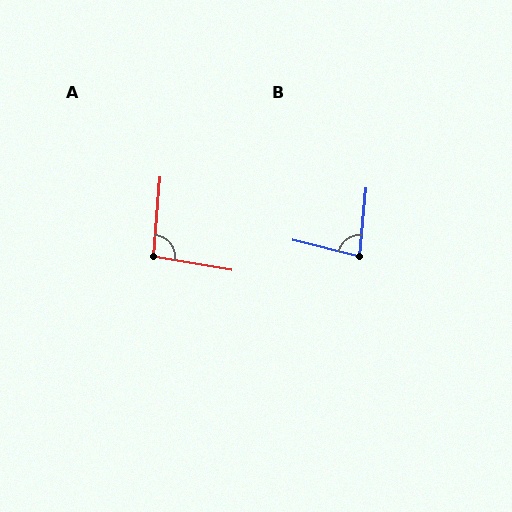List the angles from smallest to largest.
B (82°), A (95°).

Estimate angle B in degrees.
Approximately 82 degrees.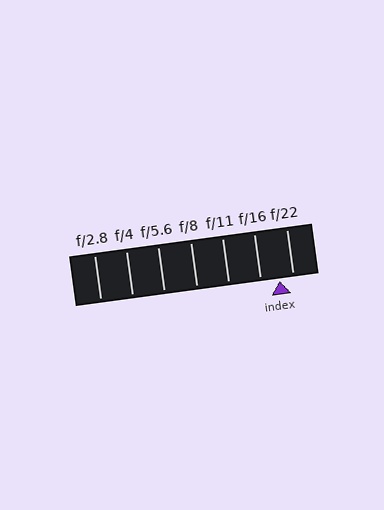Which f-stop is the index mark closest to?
The index mark is closest to f/22.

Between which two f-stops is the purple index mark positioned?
The index mark is between f/16 and f/22.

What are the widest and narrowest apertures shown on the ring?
The widest aperture shown is f/2.8 and the narrowest is f/22.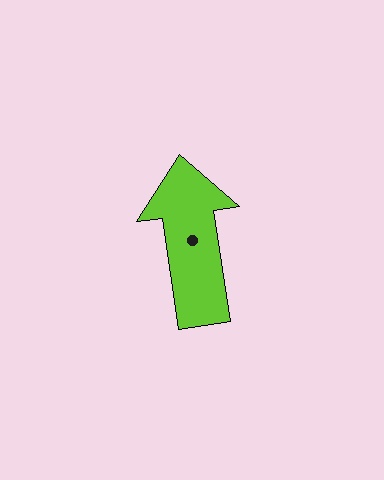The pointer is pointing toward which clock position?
Roughly 12 o'clock.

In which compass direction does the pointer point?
North.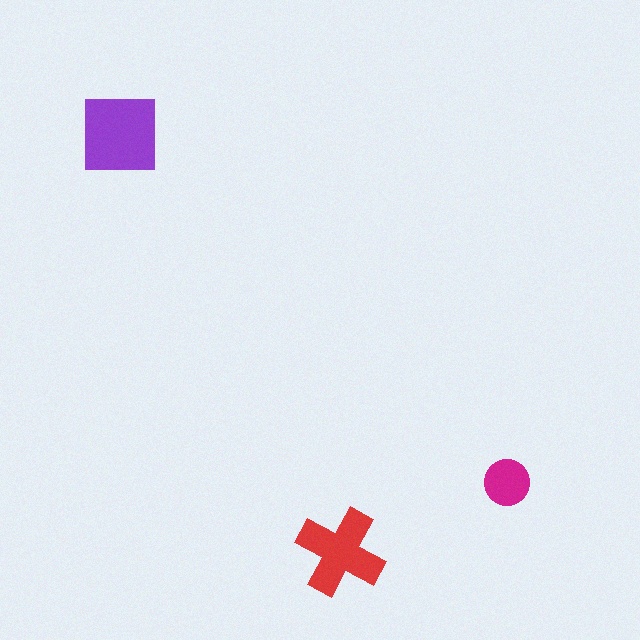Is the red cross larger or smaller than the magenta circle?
Larger.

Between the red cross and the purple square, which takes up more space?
The purple square.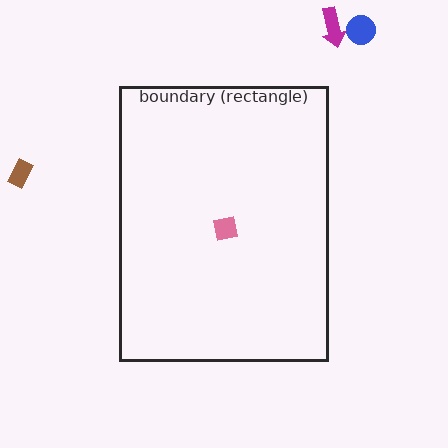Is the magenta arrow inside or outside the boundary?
Outside.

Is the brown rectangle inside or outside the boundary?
Outside.